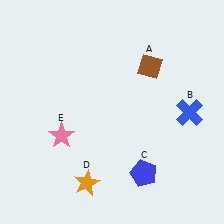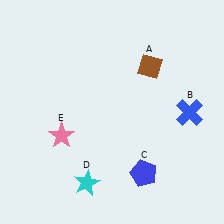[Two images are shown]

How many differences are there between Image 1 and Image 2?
There is 1 difference between the two images.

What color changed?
The star (D) changed from orange in Image 1 to cyan in Image 2.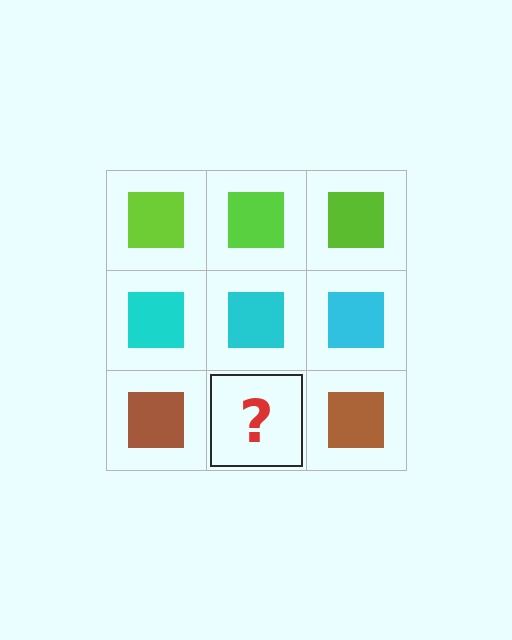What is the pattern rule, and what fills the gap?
The rule is that each row has a consistent color. The gap should be filled with a brown square.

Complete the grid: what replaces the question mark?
The question mark should be replaced with a brown square.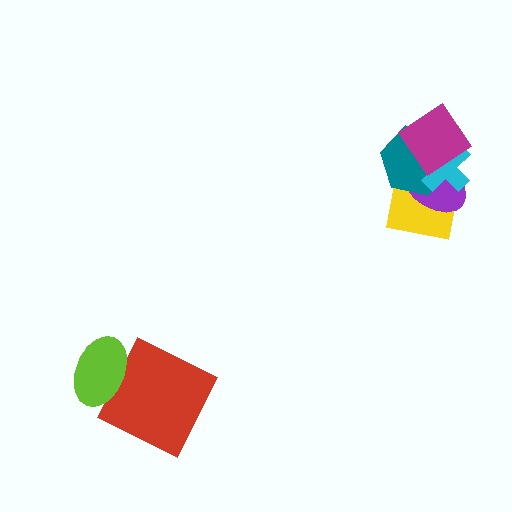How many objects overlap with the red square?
1 object overlaps with the red square.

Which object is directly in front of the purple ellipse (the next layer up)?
The teal hexagon is directly in front of the purple ellipse.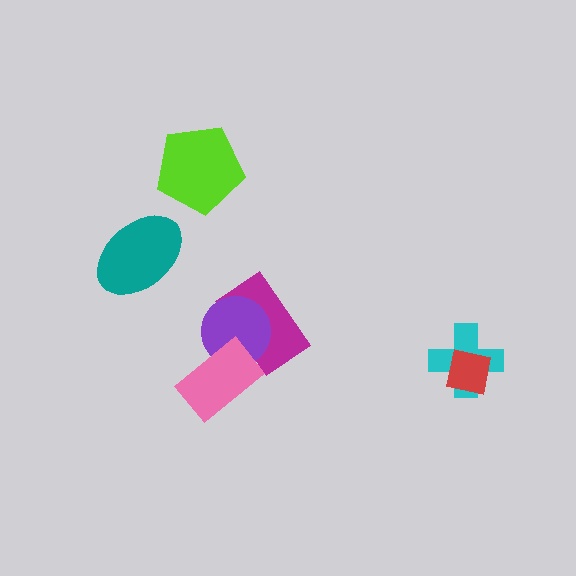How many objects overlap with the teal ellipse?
0 objects overlap with the teal ellipse.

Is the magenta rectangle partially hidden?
Yes, it is partially covered by another shape.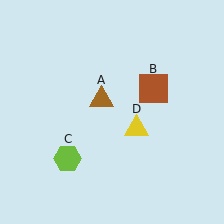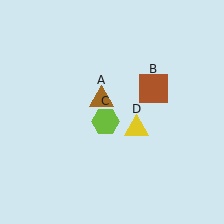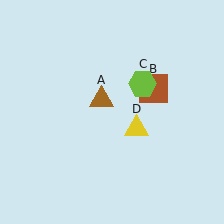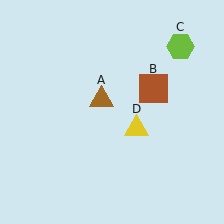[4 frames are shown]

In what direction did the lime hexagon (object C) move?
The lime hexagon (object C) moved up and to the right.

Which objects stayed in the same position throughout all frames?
Brown triangle (object A) and brown square (object B) and yellow triangle (object D) remained stationary.